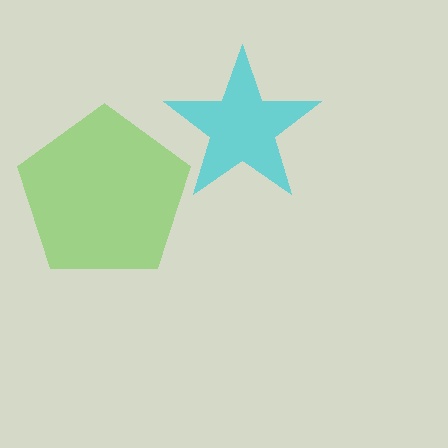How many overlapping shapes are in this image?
There are 2 overlapping shapes in the image.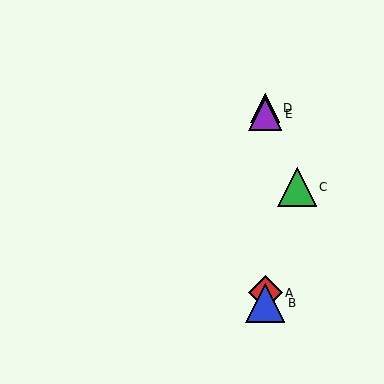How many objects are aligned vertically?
4 objects (A, B, D, E) are aligned vertically.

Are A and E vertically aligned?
Yes, both are at x≈265.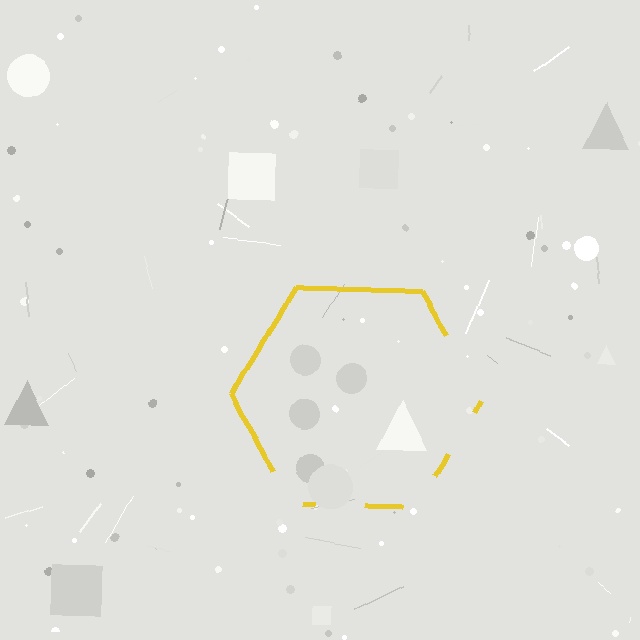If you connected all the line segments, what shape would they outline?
They would outline a hexagon.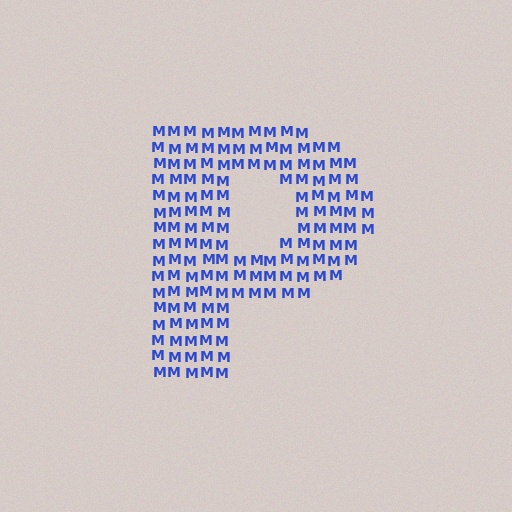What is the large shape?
The large shape is the letter P.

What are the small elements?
The small elements are letter M's.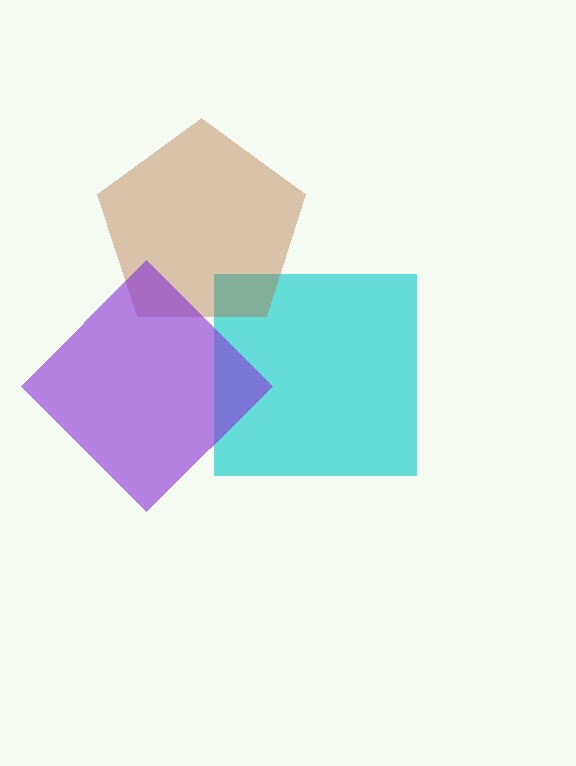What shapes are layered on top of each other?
The layered shapes are: a cyan square, a brown pentagon, a purple diamond.